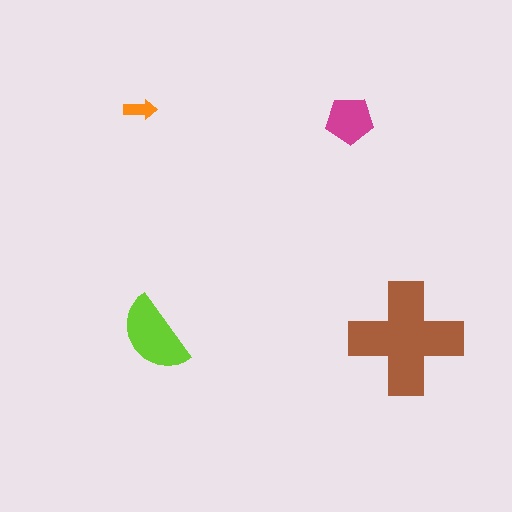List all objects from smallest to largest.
The orange arrow, the magenta pentagon, the lime semicircle, the brown cross.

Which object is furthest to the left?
The orange arrow is leftmost.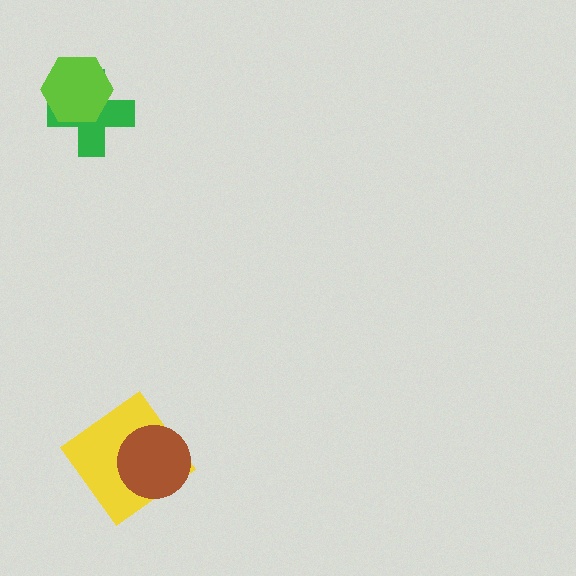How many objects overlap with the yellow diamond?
1 object overlaps with the yellow diamond.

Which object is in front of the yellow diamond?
The brown circle is in front of the yellow diamond.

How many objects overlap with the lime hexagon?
1 object overlaps with the lime hexagon.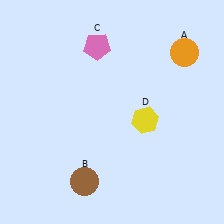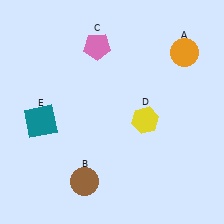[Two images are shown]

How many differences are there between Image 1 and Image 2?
There is 1 difference between the two images.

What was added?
A teal square (E) was added in Image 2.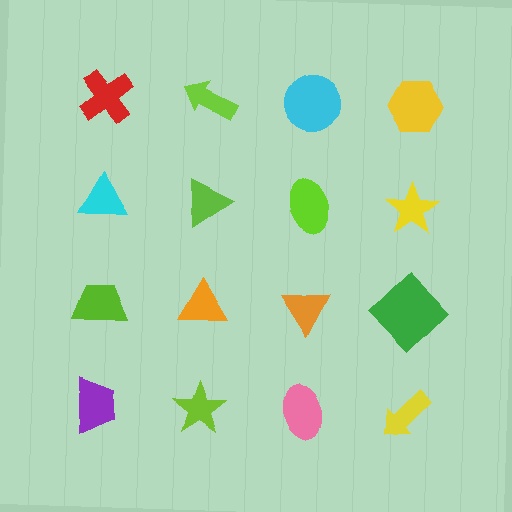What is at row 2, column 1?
A cyan triangle.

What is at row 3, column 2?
An orange triangle.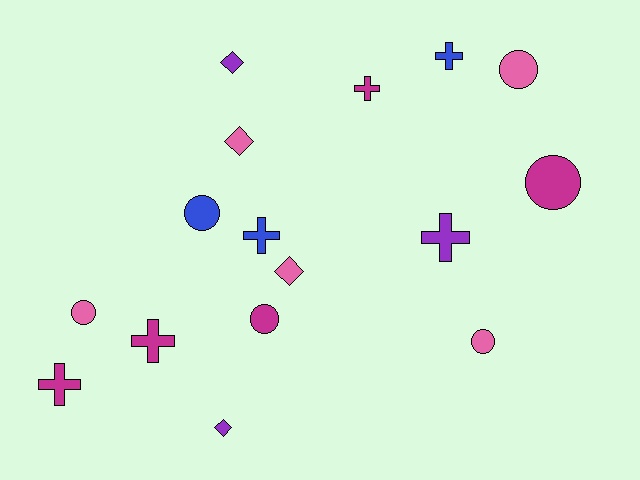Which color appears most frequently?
Pink, with 5 objects.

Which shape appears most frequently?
Cross, with 6 objects.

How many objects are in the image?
There are 16 objects.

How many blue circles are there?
There is 1 blue circle.